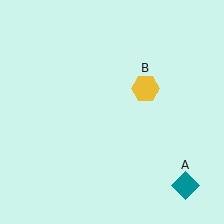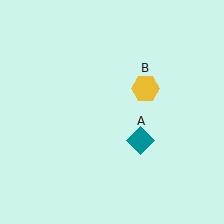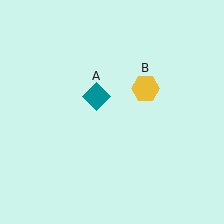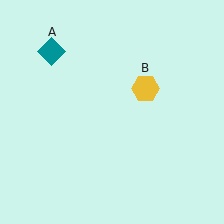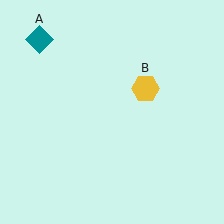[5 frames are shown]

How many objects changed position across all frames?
1 object changed position: teal diamond (object A).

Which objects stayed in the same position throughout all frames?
Yellow hexagon (object B) remained stationary.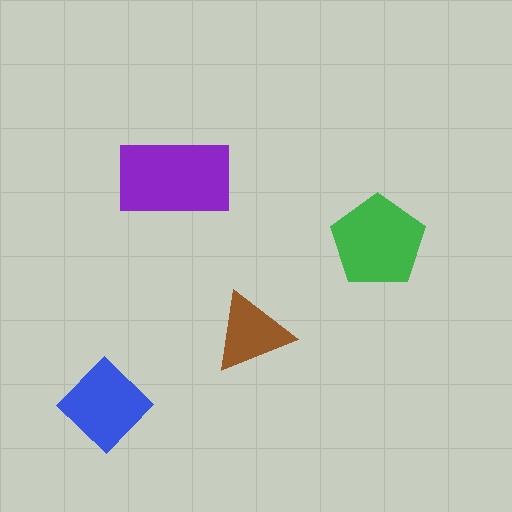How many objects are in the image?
There are 4 objects in the image.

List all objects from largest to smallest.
The purple rectangle, the green pentagon, the blue diamond, the brown triangle.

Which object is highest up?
The purple rectangle is topmost.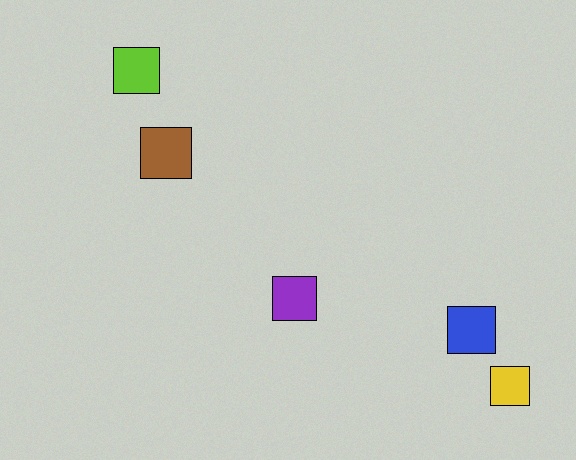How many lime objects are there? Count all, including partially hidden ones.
There is 1 lime object.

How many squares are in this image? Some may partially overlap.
There are 5 squares.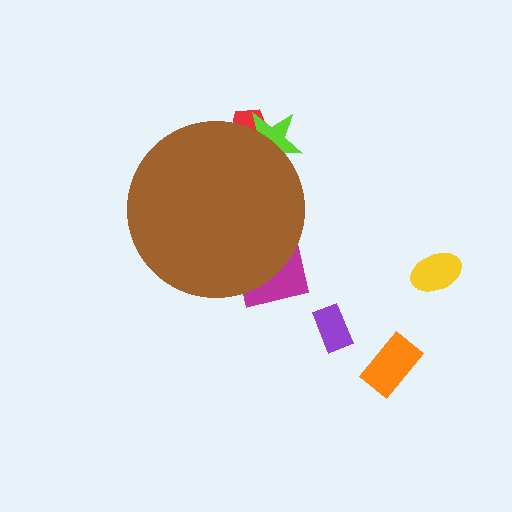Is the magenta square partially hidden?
Yes, the magenta square is partially hidden behind the brown circle.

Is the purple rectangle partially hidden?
No, the purple rectangle is fully visible.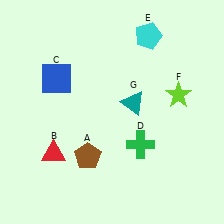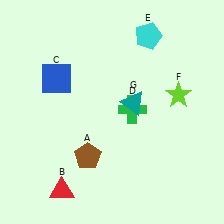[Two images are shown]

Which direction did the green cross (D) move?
The green cross (D) moved up.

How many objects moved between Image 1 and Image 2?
2 objects moved between the two images.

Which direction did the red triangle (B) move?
The red triangle (B) moved down.